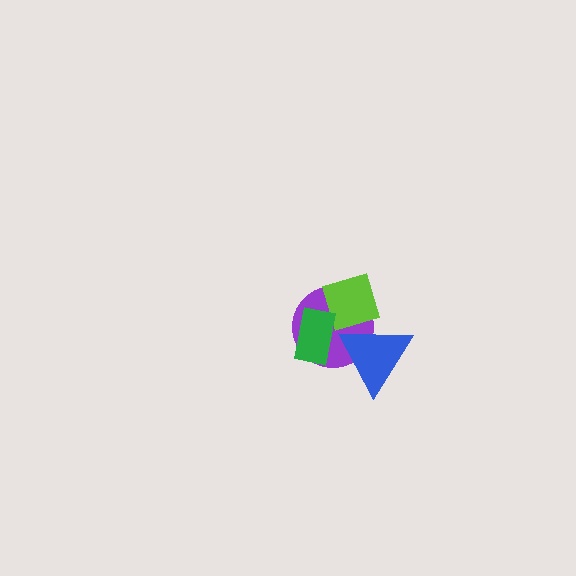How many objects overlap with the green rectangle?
2 objects overlap with the green rectangle.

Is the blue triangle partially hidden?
No, no other shape covers it.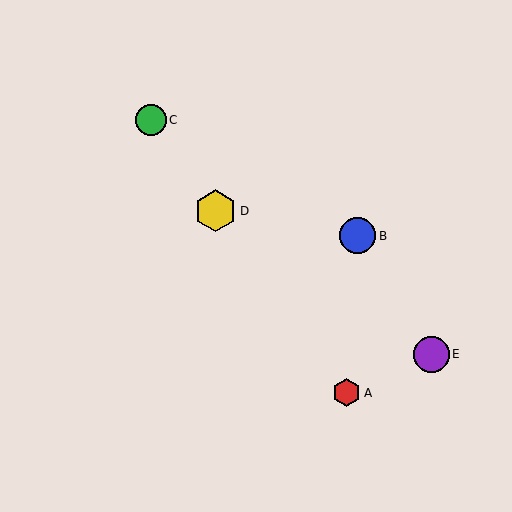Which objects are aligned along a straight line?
Objects A, C, D are aligned along a straight line.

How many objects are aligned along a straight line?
3 objects (A, C, D) are aligned along a straight line.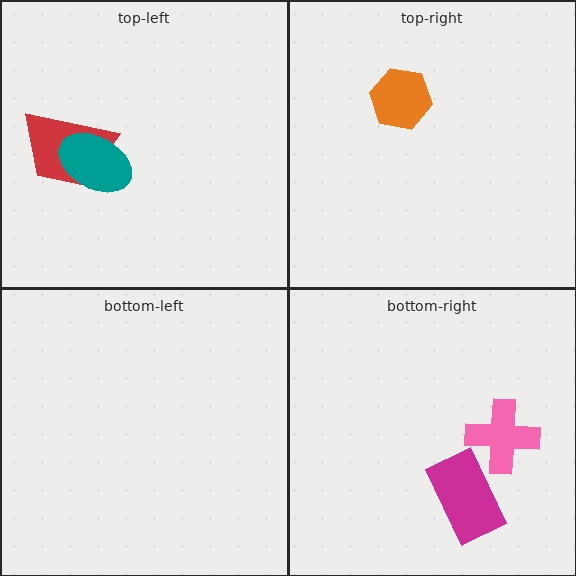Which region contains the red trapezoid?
The top-left region.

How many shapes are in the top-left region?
2.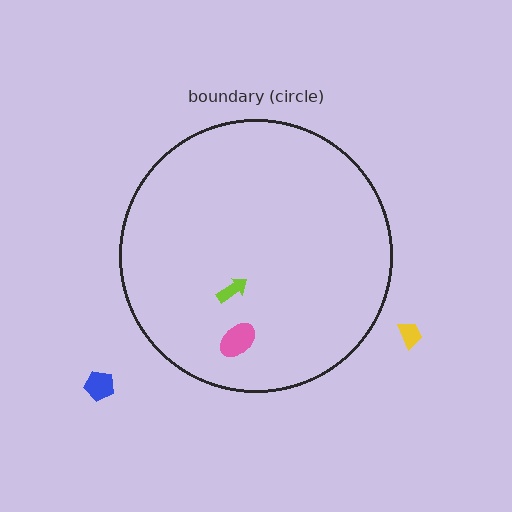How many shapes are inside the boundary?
2 inside, 2 outside.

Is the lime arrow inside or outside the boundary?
Inside.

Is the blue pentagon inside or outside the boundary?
Outside.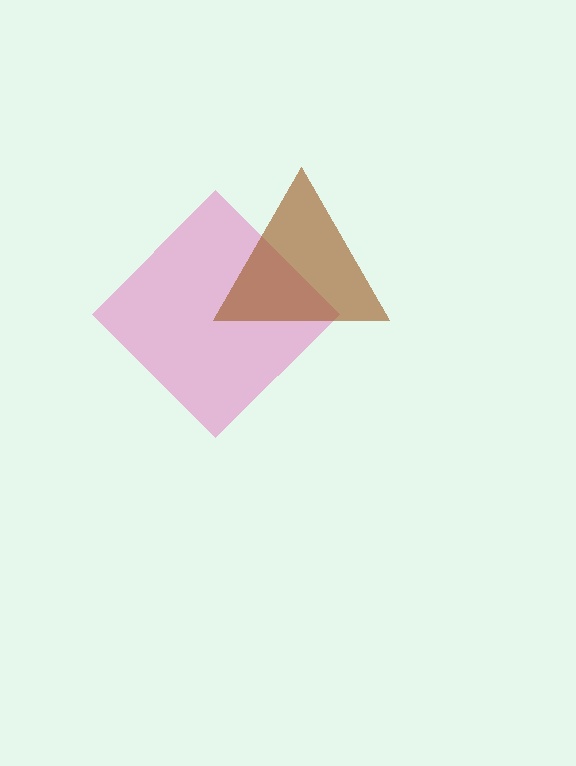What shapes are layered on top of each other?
The layered shapes are: a pink diamond, a brown triangle.